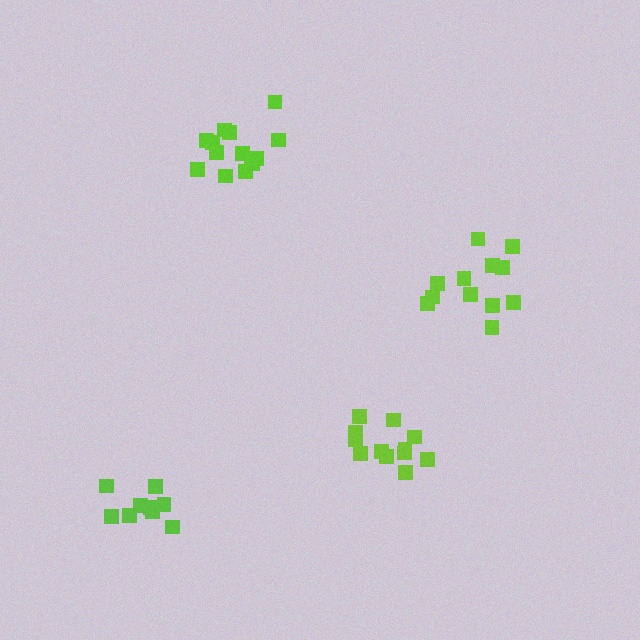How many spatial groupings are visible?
There are 4 spatial groupings.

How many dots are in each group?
Group 1: 12 dots, Group 2: 12 dots, Group 3: 9 dots, Group 4: 14 dots (47 total).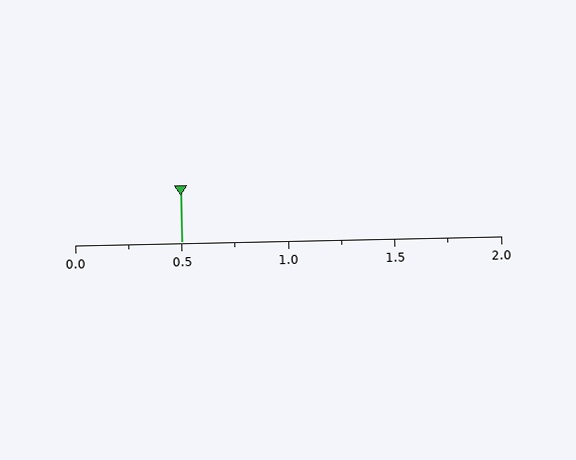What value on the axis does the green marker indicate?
The marker indicates approximately 0.5.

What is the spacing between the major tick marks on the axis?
The major ticks are spaced 0.5 apart.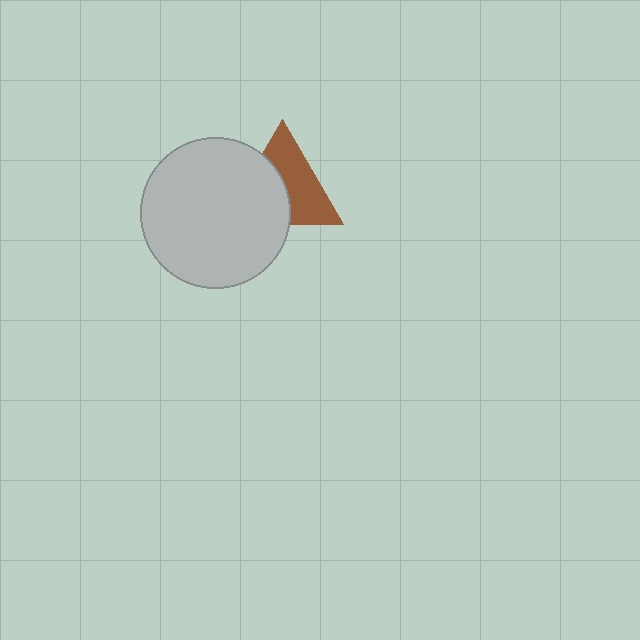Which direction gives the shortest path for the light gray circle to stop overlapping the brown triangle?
Moving left gives the shortest separation.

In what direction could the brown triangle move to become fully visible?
The brown triangle could move right. That would shift it out from behind the light gray circle entirely.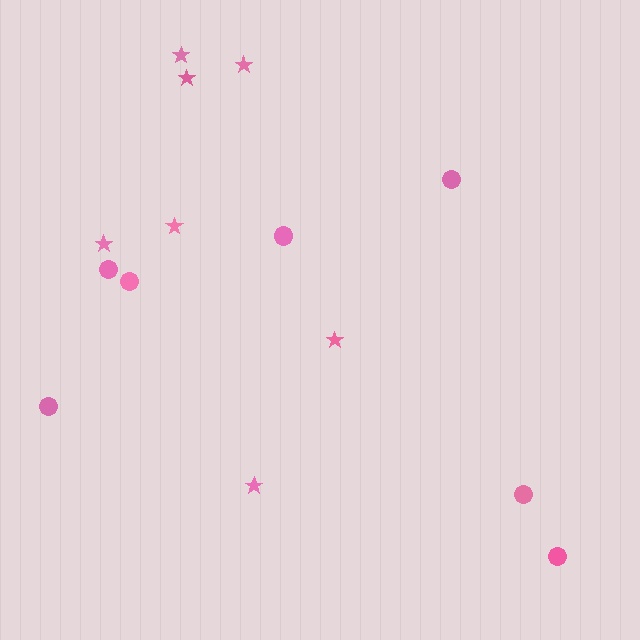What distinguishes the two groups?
There are 2 groups: one group of stars (7) and one group of circles (7).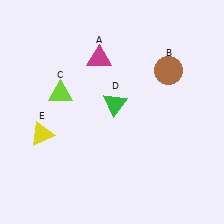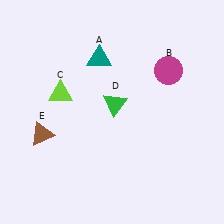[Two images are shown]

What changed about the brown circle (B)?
In Image 1, B is brown. In Image 2, it changed to magenta.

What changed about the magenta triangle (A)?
In Image 1, A is magenta. In Image 2, it changed to teal.